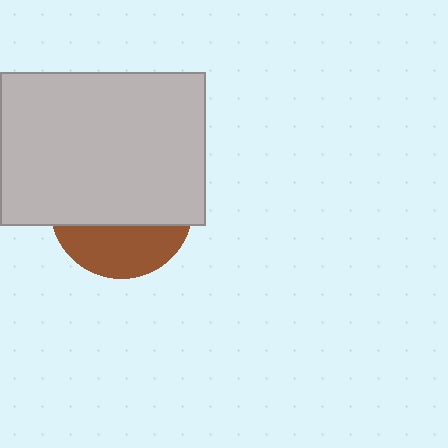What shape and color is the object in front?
The object in front is a light gray rectangle.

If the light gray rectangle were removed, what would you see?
You would see the complete brown circle.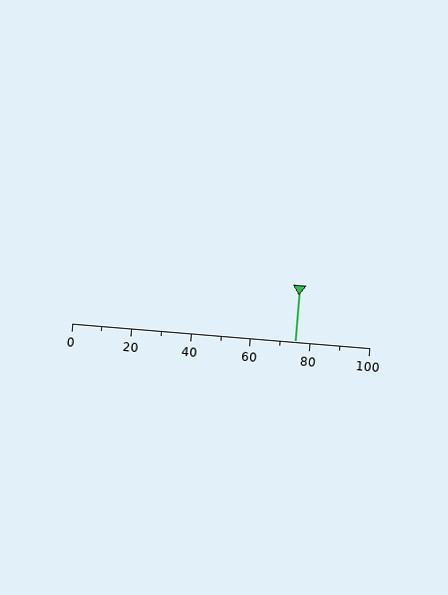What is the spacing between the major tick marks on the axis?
The major ticks are spaced 20 apart.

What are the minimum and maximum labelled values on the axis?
The axis runs from 0 to 100.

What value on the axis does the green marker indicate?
The marker indicates approximately 75.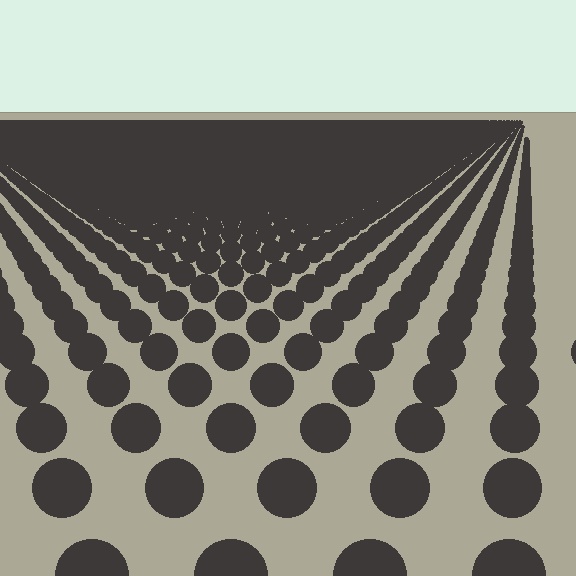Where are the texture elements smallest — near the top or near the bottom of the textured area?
Near the top.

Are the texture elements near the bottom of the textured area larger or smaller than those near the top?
Larger. Near the bottom, elements are closer to the viewer and appear at a bigger on-screen size.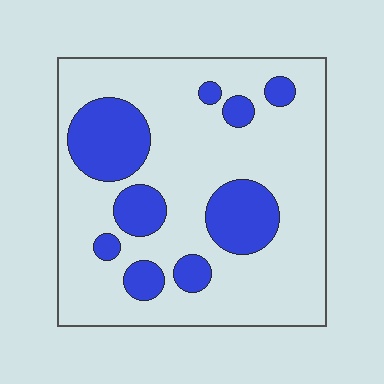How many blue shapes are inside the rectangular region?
9.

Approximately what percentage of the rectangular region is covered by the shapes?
Approximately 25%.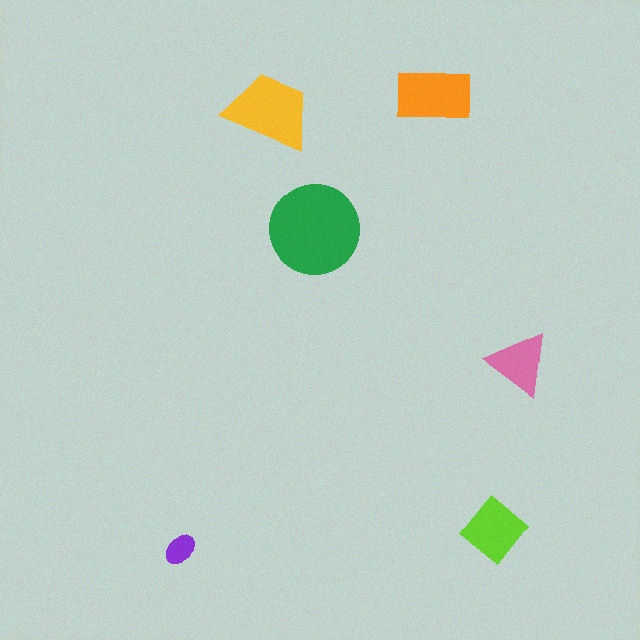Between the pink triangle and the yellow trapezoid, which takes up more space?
The yellow trapezoid.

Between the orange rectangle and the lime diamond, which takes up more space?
The orange rectangle.